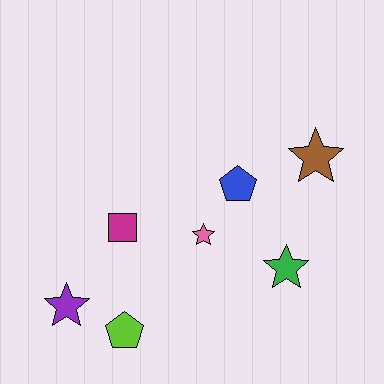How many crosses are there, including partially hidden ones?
There are no crosses.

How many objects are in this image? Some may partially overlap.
There are 7 objects.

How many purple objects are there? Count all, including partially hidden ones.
There is 1 purple object.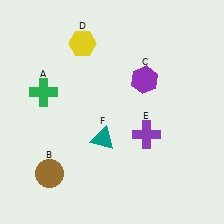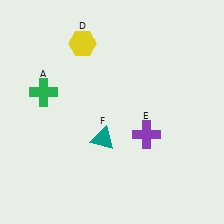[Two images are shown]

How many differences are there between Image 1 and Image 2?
There are 2 differences between the two images.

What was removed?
The brown circle (B), the purple hexagon (C) were removed in Image 2.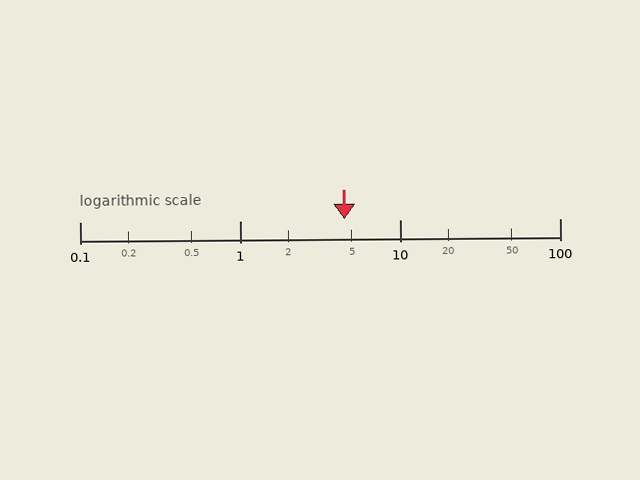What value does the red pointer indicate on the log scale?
The pointer indicates approximately 4.5.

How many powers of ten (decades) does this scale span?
The scale spans 3 decades, from 0.1 to 100.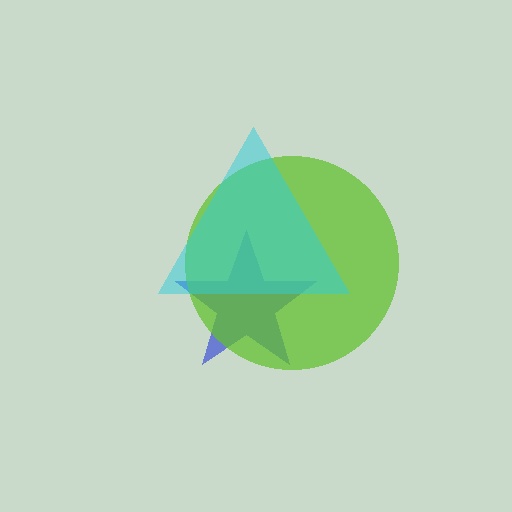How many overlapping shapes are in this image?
There are 3 overlapping shapes in the image.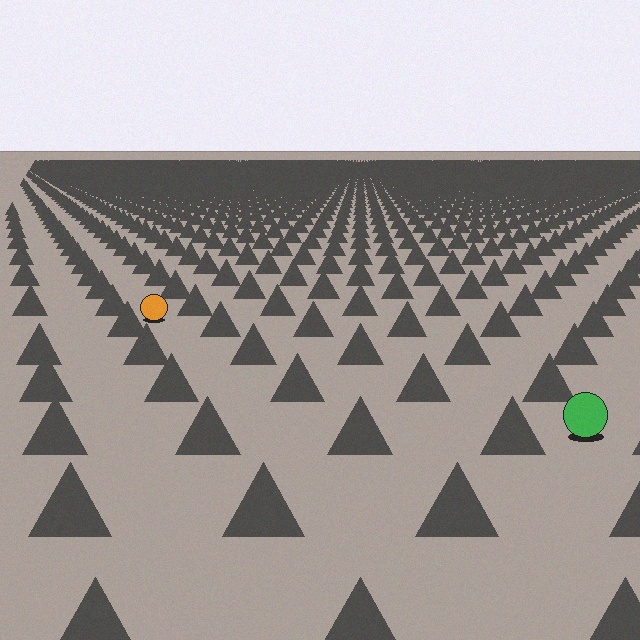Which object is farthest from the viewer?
The orange circle is farthest from the viewer. It appears smaller and the ground texture around it is denser.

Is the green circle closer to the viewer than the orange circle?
Yes. The green circle is closer — you can tell from the texture gradient: the ground texture is coarser near it.